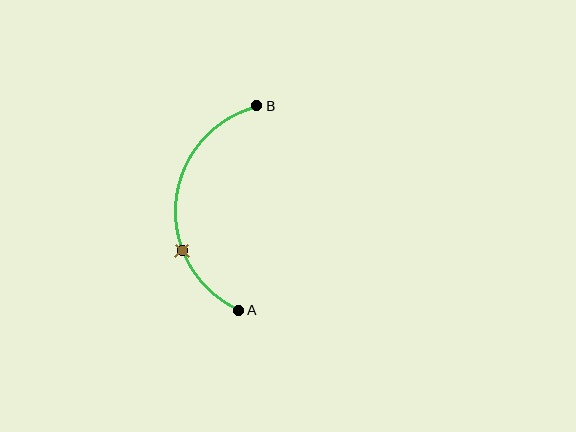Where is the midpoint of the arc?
The arc midpoint is the point on the curve farthest from the straight line joining A and B. It sits to the left of that line.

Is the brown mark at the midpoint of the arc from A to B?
No. The brown mark lies on the arc but is closer to endpoint A. The arc midpoint would be at the point on the curve equidistant along the arc from both A and B.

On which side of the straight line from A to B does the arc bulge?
The arc bulges to the left of the straight line connecting A and B.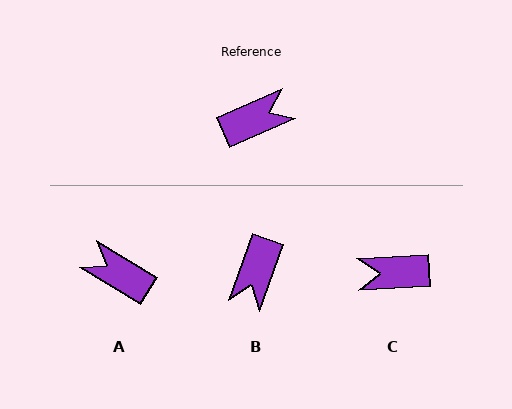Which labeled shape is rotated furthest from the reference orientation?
C, about 160 degrees away.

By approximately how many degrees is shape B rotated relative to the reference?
Approximately 133 degrees clockwise.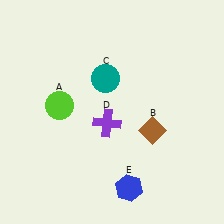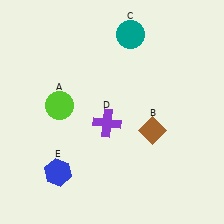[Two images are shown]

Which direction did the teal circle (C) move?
The teal circle (C) moved up.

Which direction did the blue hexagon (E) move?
The blue hexagon (E) moved left.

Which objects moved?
The objects that moved are: the teal circle (C), the blue hexagon (E).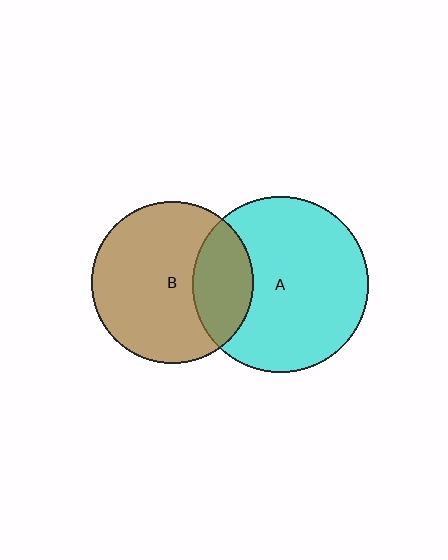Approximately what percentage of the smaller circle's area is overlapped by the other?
Approximately 25%.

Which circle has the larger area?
Circle A (cyan).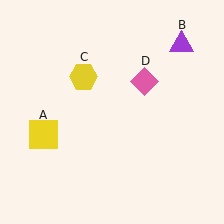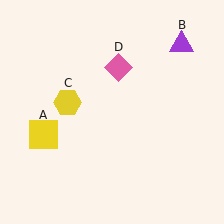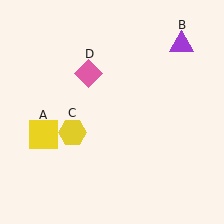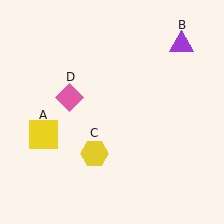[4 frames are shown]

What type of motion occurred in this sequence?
The yellow hexagon (object C), pink diamond (object D) rotated counterclockwise around the center of the scene.